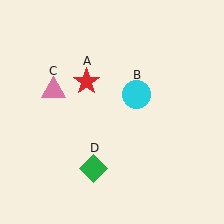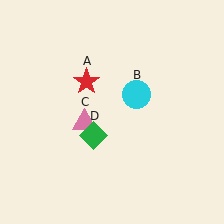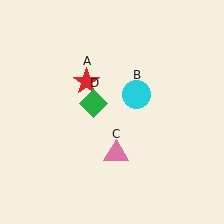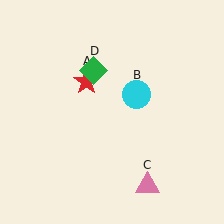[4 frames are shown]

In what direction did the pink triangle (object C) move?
The pink triangle (object C) moved down and to the right.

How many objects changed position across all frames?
2 objects changed position: pink triangle (object C), green diamond (object D).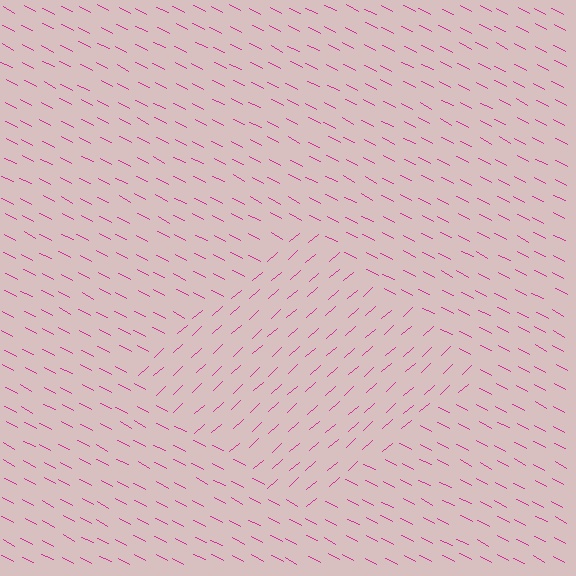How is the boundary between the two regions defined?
The boundary is defined purely by a change in line orientation (approximately 69 degrees difference). All lines are the same color and thickness.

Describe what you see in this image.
The image is filled with small magenta line segments. A diamond region in the image has lines oriented differently from the surrounding lines, creating a visible texture boundary.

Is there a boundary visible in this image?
Yes, there is a texture boundary formed by a change in line orientation.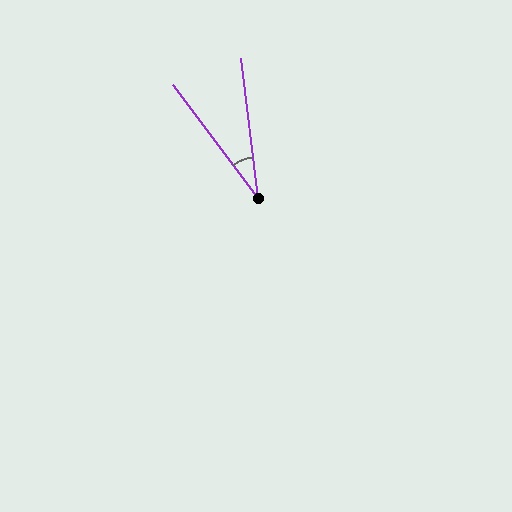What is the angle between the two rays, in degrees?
Approximately 30 degrees.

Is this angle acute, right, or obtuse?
It is acute.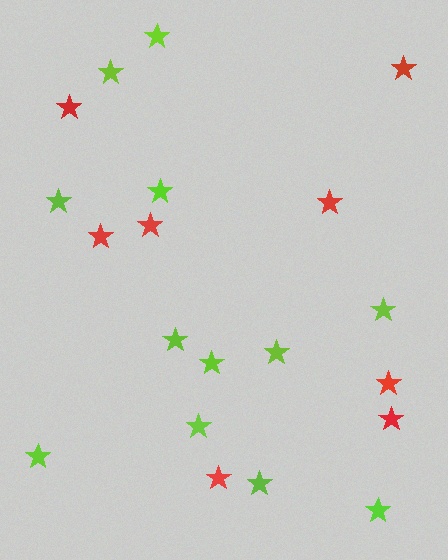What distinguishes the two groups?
There are 2 groups: one group of lime stars (12) and one group of red stars (8).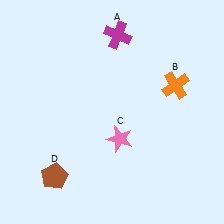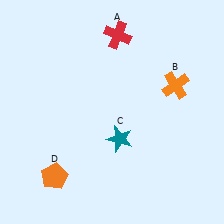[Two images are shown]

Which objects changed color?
A changed from magenta to red. C changed from pink to teal. D changed from brown to orange.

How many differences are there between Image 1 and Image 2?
There are 3 differences between the two images.